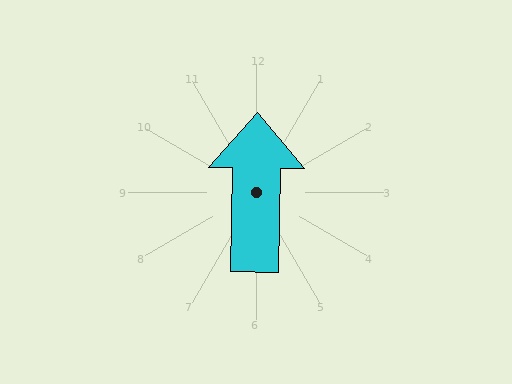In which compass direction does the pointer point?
North.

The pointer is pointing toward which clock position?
Roughly 12 o'clock.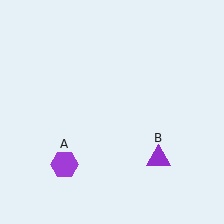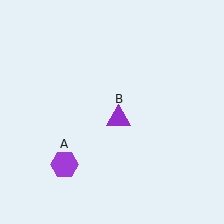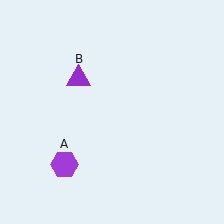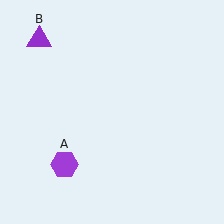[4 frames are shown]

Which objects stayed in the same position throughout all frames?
Purple hexagon (object A) remained stationary.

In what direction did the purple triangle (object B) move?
The purple triangle (object B) moved up and to the left.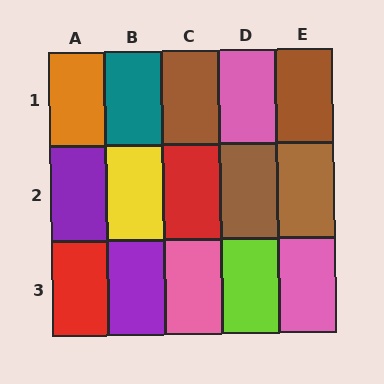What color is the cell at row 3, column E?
Pink.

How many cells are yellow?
1 cell is yellow.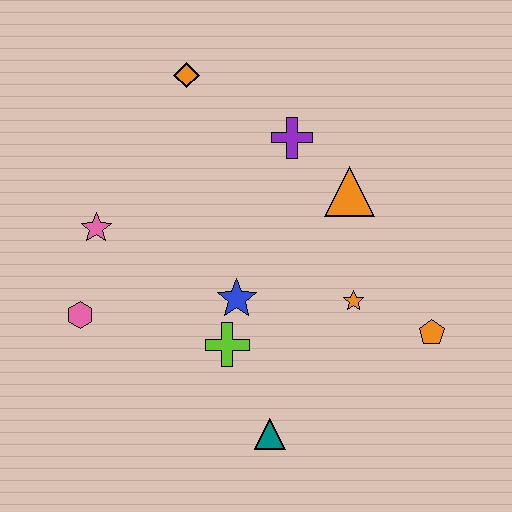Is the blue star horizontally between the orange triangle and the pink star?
Yes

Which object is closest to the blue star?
The lime cross is closest to the blue star.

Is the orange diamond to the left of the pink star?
No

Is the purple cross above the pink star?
Yes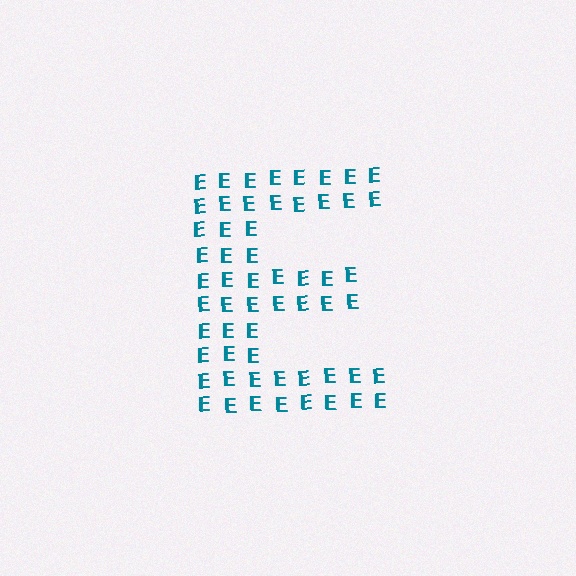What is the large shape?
The large shape is the letter E.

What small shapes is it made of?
It is made of small letter E's.